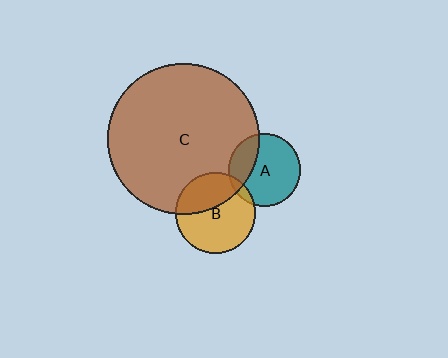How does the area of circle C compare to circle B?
Approximately 3.5 times.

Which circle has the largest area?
Circle C (brown).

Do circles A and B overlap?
Yes.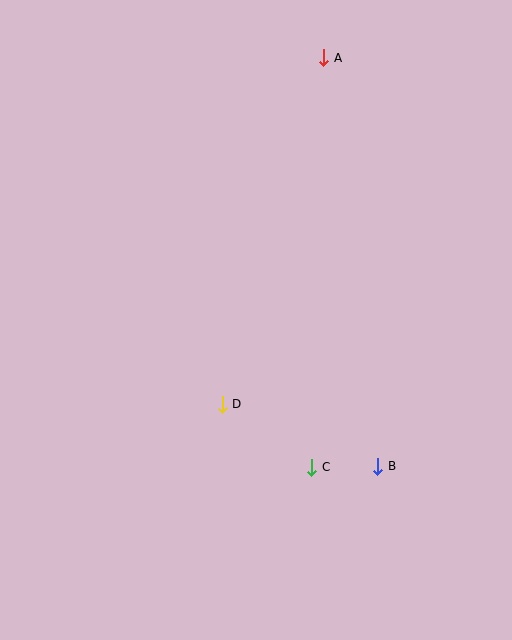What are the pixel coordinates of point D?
Point D is at (222, 404).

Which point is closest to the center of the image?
Point D at (222, 404) is closest to the center.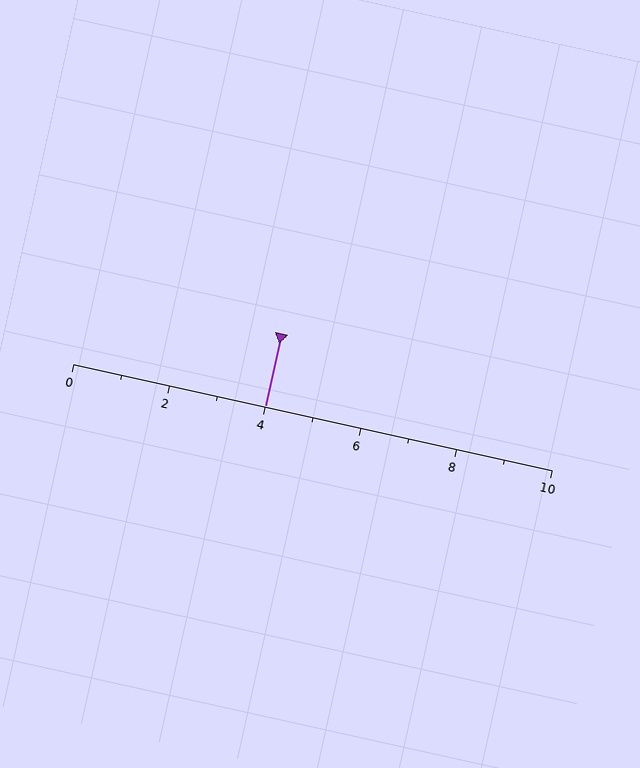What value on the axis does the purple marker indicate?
The marker indicates approximately 4.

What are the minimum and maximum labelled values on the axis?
The axis runs from 0 to 10.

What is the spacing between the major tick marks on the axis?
The major ticks are spaced 2 apart.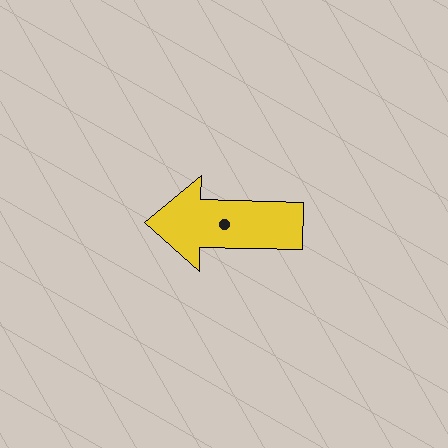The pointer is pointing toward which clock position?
Roughly 9 o'clock.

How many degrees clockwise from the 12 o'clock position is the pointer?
Approximately 271 degrees.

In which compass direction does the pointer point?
West.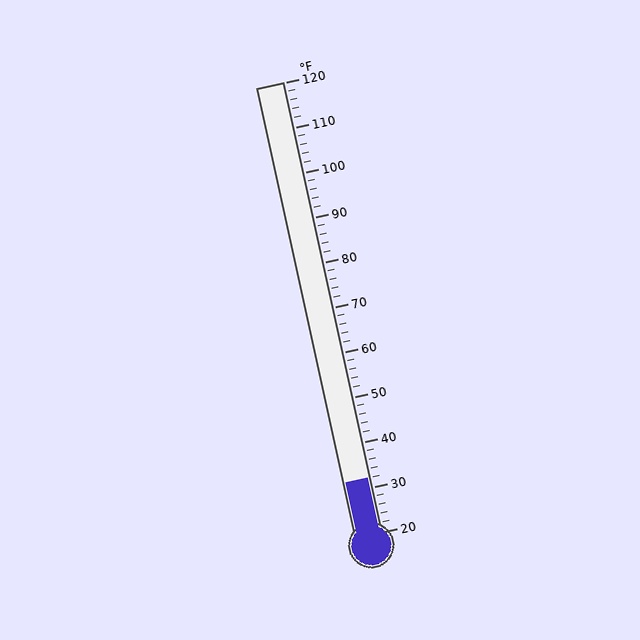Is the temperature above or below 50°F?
The temperature is below 50°F.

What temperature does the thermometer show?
The thermometer shows approximately 32°F.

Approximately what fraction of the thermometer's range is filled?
The thermometer is filled to approximately 10% of its range.